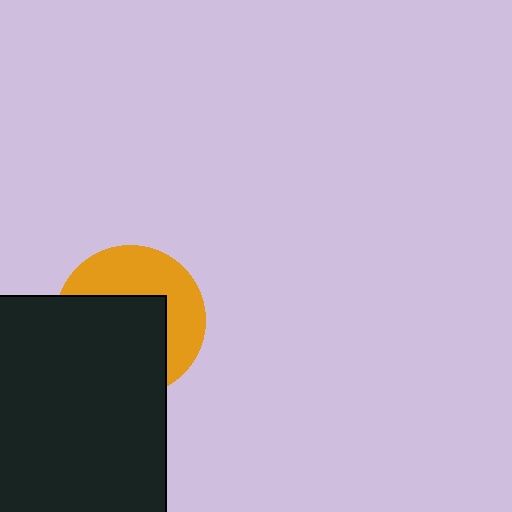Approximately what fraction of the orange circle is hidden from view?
Roughly 55% of the orange circle is hidden behind the black square.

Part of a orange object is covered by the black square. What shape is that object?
It is a circle.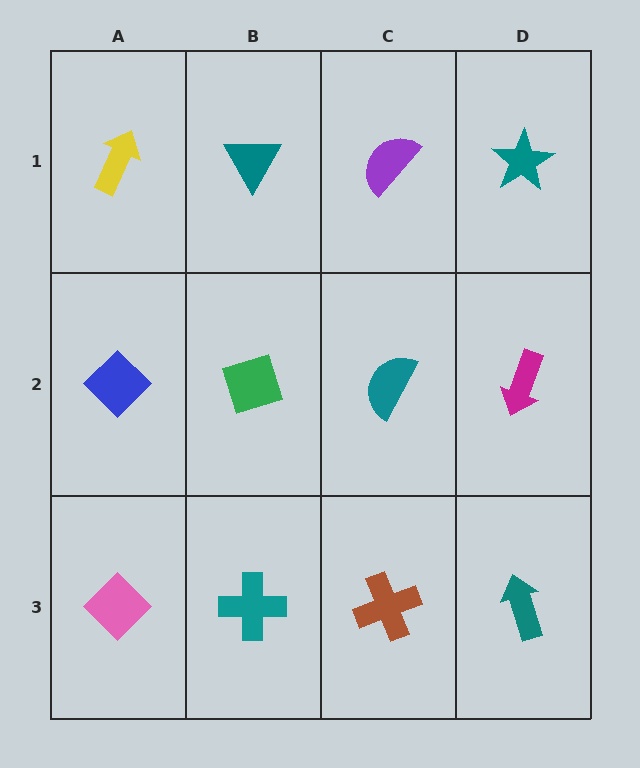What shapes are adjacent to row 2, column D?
A teal star (row 1, column D), a teal arrow (row 3, column D), a teal semicircle (row 2, column C).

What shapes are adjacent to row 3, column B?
A green diamond (row 2, column B), a pink diamond (row 3, column A), a brown cross (row 3, column C).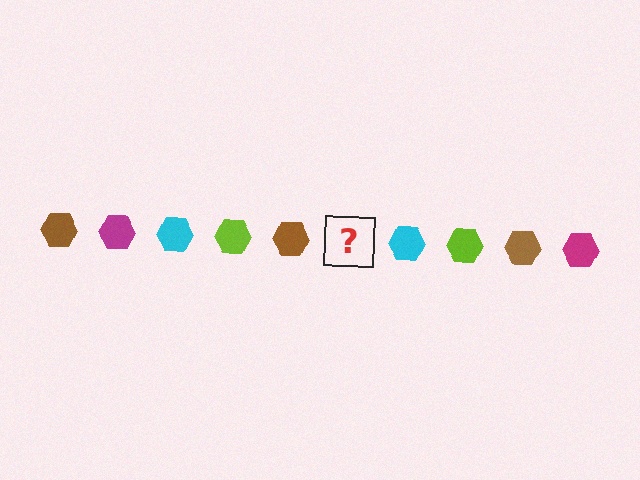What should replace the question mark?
The question mark should be replaced with a magenta hexagon.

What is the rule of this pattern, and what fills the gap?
The rule is that the pattern cycles through brown, magenta, cyan, lime hexagons. The gap should be filled with a magenta hexagon.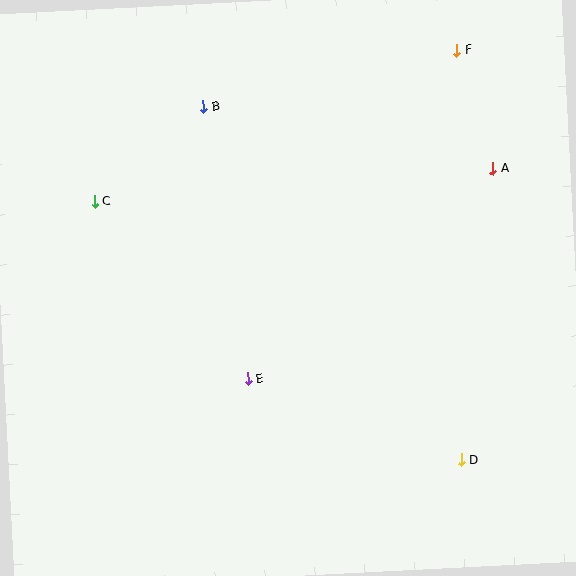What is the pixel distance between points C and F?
The distance between C and F is 392 pixels.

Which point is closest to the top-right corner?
Point F is closest to the top-right corner.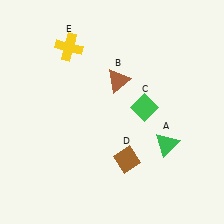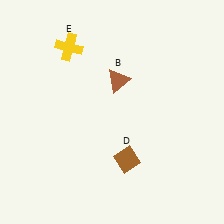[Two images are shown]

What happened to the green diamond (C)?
The green diamond (C) was removed in Image 2. It was in the top-right area of Image 1.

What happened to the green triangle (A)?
The green triangle (A) was removed in Image 2. It was in the bottom-right area of Image 1.